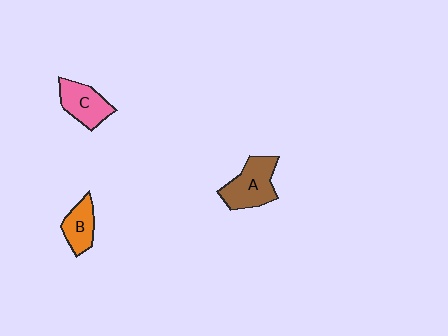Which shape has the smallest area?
Shape B (orange).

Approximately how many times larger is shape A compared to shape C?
Approximately 1.2 times.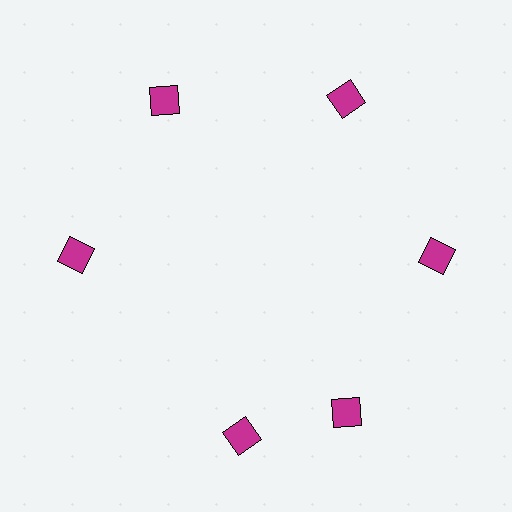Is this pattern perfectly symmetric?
No. The 6 magenta diamonds are arranged in a ring, but one element near the 7 o'clock position is rotated out of alignment along the ring, breaking the 6-fold rotational symmetry.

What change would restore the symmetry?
The symmetry would be restored by rotating it back into even spacing with its neighbors so that all 6 diamonds sit at equal angles and equal distance from the center.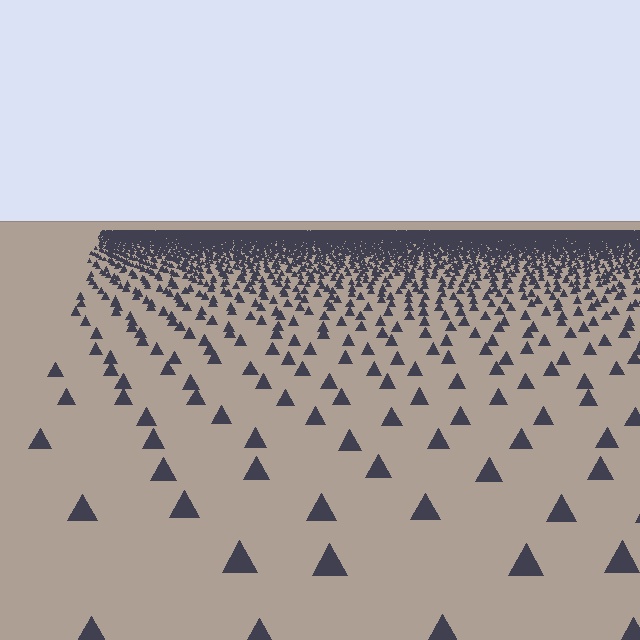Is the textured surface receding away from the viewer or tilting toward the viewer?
The surface is receding away from the viewer. Texture elements get smaller and denser toward the top.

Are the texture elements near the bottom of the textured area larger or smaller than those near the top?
Larger. Near the bottom, elements are closer to the viewer and appear at a bigger on-screen size.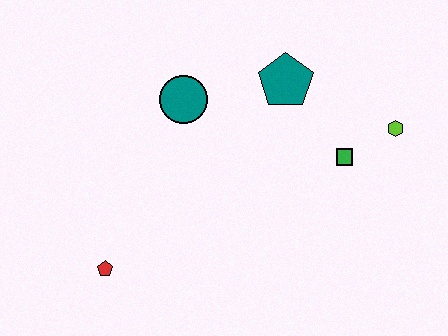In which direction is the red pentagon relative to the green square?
The red pentagon is to the left of the green square.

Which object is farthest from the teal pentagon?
The red pentagon is farthest from the teal pentagon.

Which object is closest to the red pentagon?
The teal circle is closest to the red pentagon.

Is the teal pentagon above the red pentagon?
Yes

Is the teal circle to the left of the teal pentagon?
Yes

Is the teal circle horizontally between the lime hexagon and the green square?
No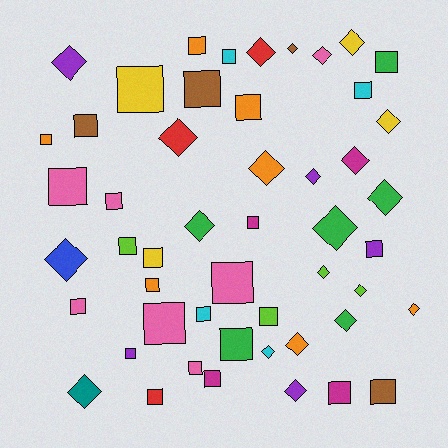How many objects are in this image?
There are 50 objects.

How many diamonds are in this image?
There are 22 diamonds.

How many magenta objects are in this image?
There are 4 magenta objects.